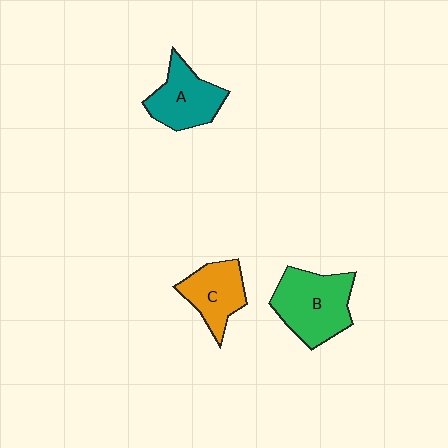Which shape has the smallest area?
Shape C (orange).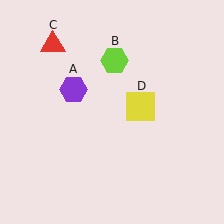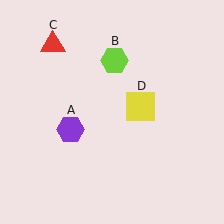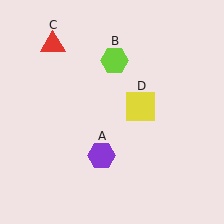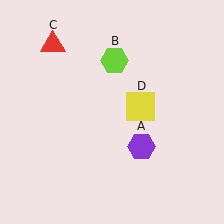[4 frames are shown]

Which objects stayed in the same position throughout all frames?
Lime hexagon (object B) and red triangle (object C) and yellow square (object D) remained stationary.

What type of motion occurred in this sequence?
The purple hexagon (object A) rotated counterclockwise around the center of the scene.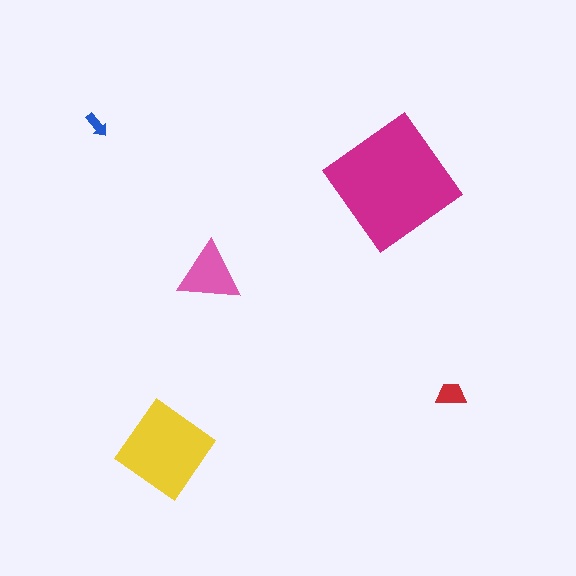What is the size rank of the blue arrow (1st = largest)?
5th.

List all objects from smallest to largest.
The blue arrow, the red trapezoid, the pink triangle, the yellow diamond, the magenta diamond.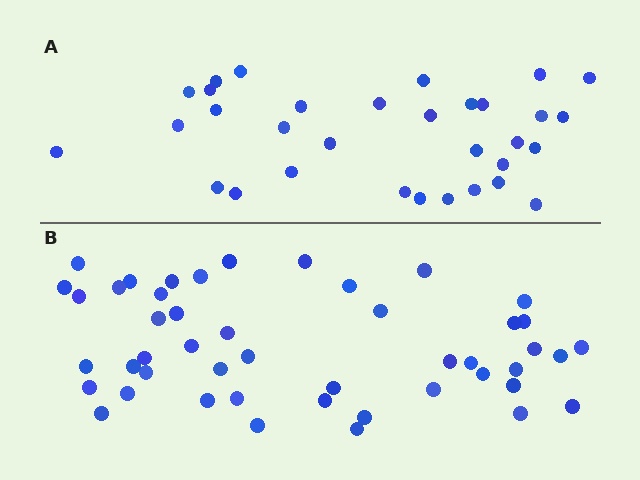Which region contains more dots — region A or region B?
Region B (the bottom region) has more dots.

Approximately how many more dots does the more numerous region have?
Region B has approximately 15 more dots than region A.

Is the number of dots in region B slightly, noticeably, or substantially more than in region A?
Region B has substantially more. The ratio is roughly 1.5 to 1.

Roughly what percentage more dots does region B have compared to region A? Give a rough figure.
About 45% more.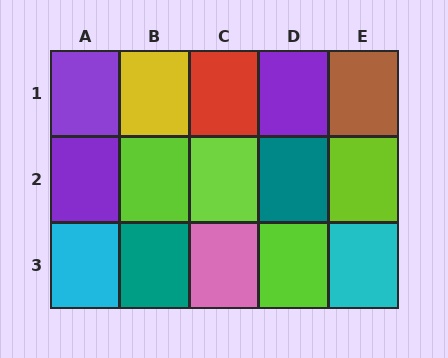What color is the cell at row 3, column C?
Pink.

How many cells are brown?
1 cell is brown.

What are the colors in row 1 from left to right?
Purple, yellow, red, purple, brown.